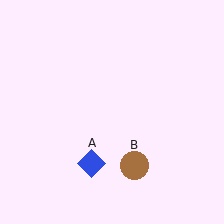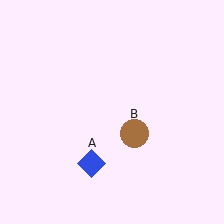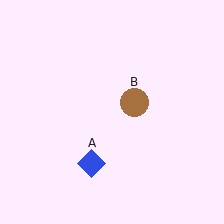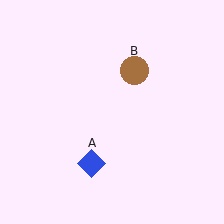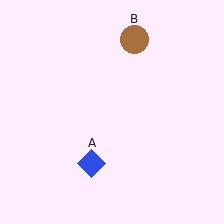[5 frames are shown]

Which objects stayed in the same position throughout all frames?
Blue diamond (object A) remained stationary.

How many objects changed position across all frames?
1 object changed position: brown circle (object B).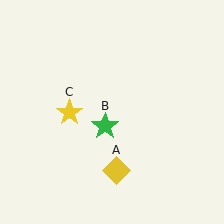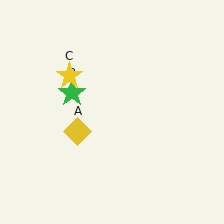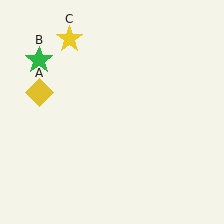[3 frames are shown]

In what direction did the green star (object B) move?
The green star (object B) moved up and to the left.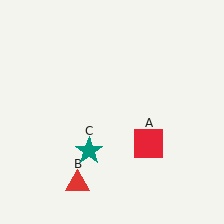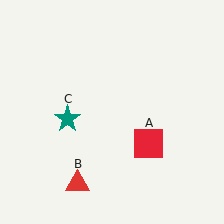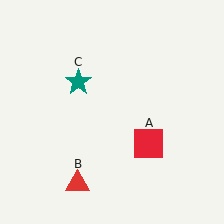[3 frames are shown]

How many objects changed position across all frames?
1 object changed position: teal star (object C).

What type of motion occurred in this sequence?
The teal star (object C) rotated clockwise around the center of the scene.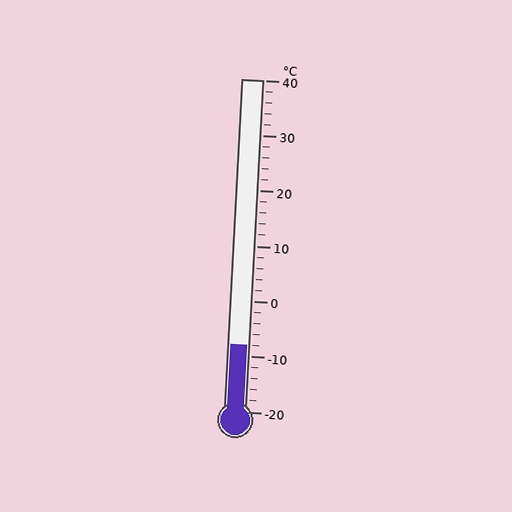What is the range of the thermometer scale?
The thermometer scale ranges from -20°C to 40°C.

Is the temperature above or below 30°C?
The temperature is below 30°C.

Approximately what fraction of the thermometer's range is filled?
The thermometer is filled to approximately 20% of its range.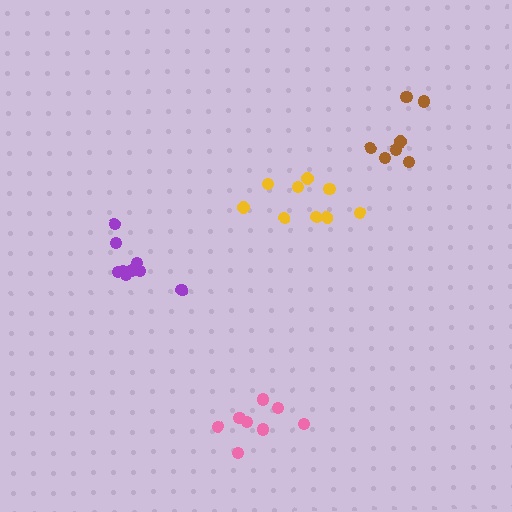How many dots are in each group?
Group 1: 8 dots, Group 2: 9 dots, Group 3: 9 dots, Group 4: 7 dots (33 total).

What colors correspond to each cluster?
The clusters are colored: pink, purple, yellow, brown.